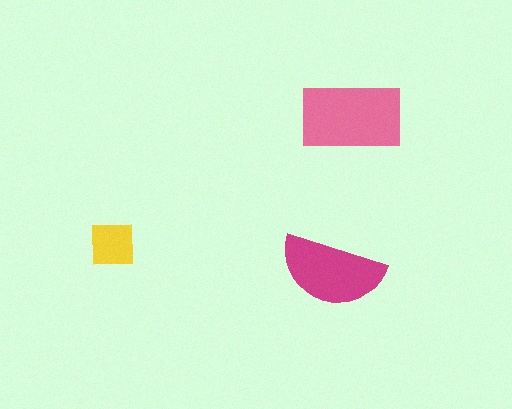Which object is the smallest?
The yellow square.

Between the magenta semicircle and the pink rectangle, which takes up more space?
The pink rectangle.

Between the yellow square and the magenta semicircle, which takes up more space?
The magenta semicircle.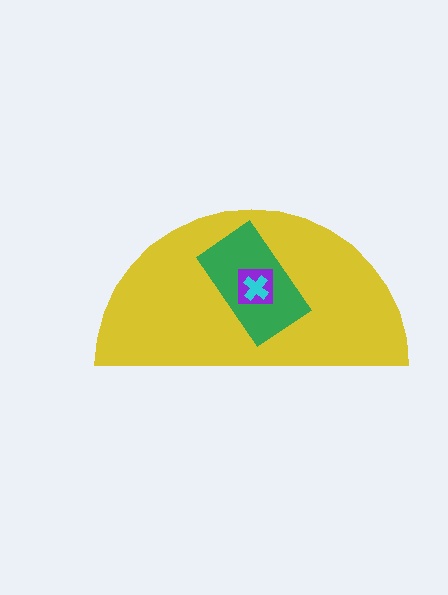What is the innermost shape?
The cyan cross.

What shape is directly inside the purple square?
The cyan cross.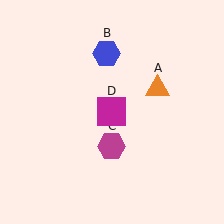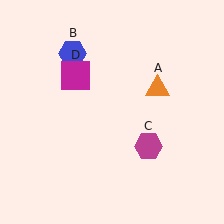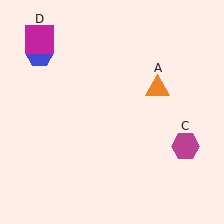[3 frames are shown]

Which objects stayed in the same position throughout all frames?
Orange triangle (object A) remained stationary.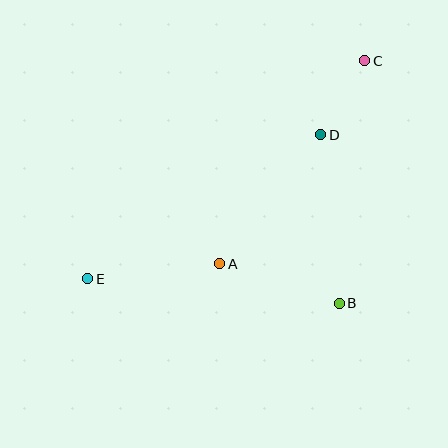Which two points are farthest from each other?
Points C and E are farthest from each other.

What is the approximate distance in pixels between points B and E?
The distance between B and E is approximately 253 pixels.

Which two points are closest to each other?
Points C and D are closest to each other.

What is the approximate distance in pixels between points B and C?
The distance between B and C is approximately 244 pixels.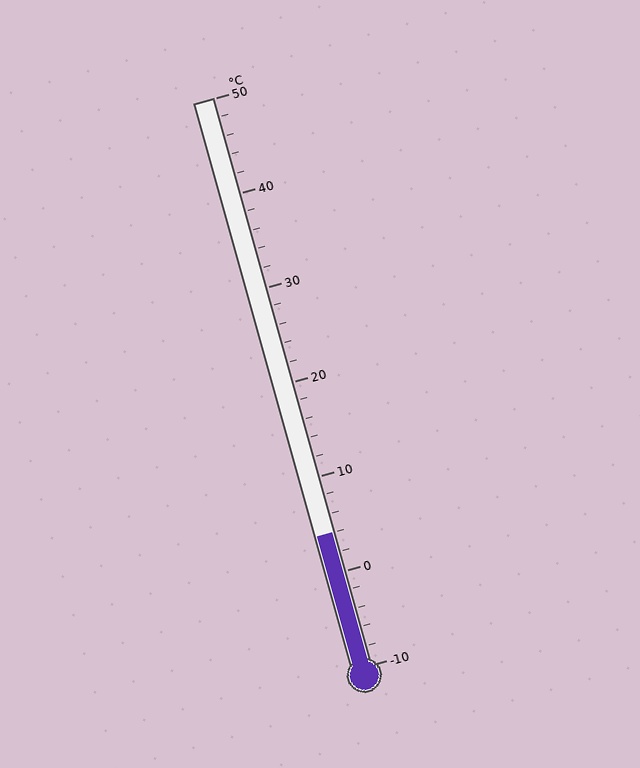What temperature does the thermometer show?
The thermometer shows approximately 4°C.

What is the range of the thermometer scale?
The thermometer scale ranges from -10°C to 50°C.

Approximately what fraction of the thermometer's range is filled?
The thermometer is filled to approximately 25% of its range.